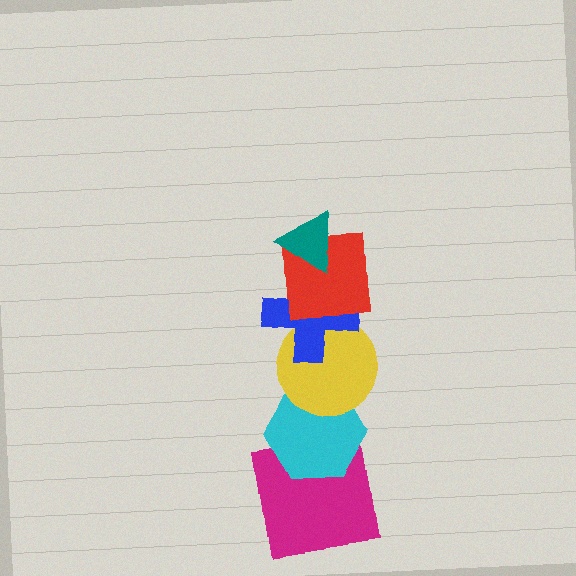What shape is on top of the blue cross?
The red square is on top of the blue cross.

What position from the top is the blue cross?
The blue cross is 3rd from the top.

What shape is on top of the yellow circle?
The blue cross is on top of the yellow circle.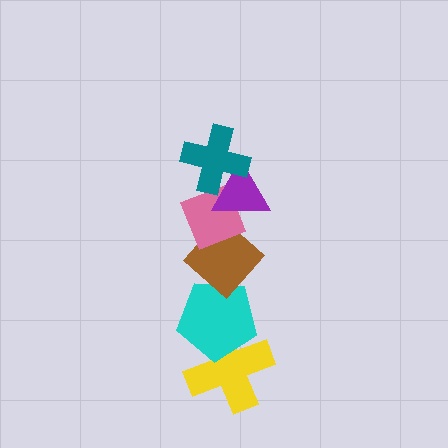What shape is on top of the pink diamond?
The purple triangle is on top of the pink diamond.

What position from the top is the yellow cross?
The yellow cross is 6th from the top.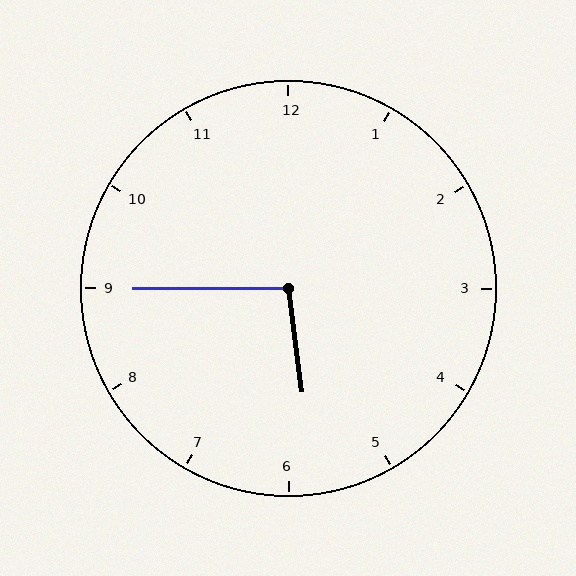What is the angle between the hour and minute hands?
Approximately 98 degrees.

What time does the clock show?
5:45.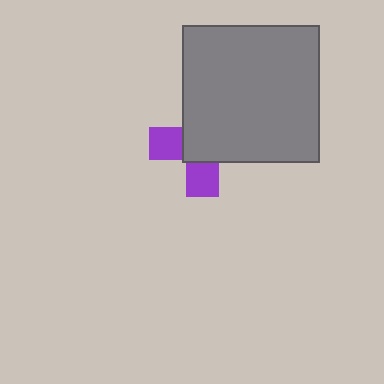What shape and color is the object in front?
The object in front is a gray square.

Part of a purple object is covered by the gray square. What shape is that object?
It is a cross.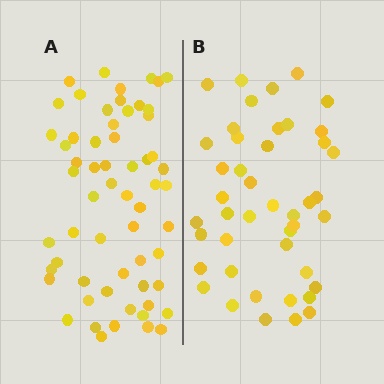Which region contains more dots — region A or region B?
Region A (the left region) has more dots.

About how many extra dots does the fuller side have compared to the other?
Region A has approximately 15 more dots than region B.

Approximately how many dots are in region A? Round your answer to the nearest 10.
About 60 dots.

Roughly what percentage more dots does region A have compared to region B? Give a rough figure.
About 35% more.